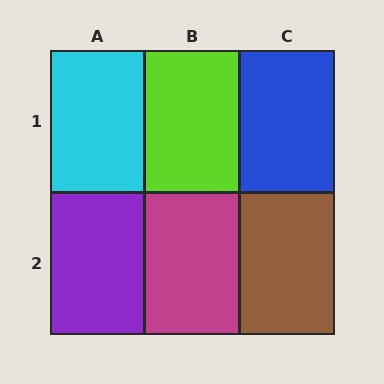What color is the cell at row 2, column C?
Brown.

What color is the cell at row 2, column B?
Magenta.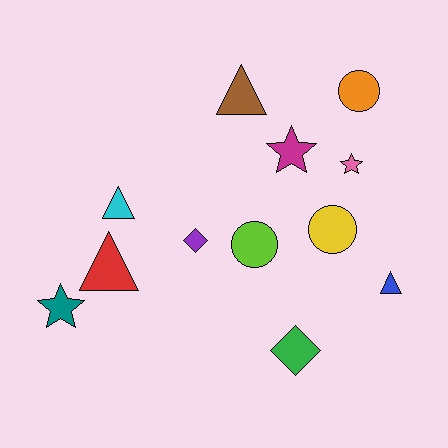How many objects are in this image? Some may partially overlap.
There are 12 objects.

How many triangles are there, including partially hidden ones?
There are 4 triangles.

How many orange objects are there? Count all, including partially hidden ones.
There is 1 orange object.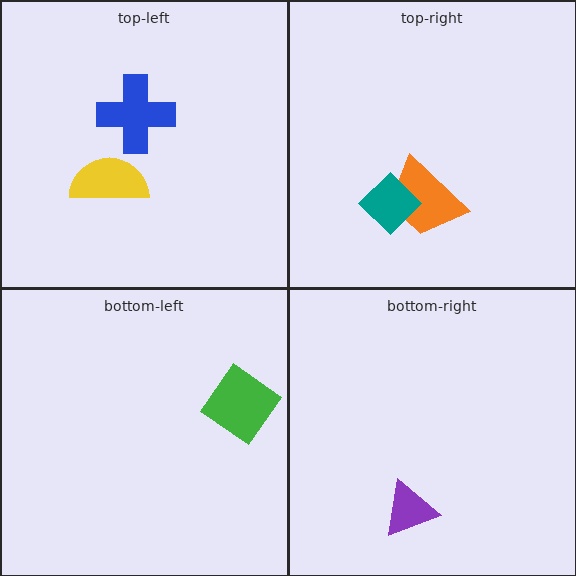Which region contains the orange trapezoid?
The top-right region.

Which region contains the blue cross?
The top-left region.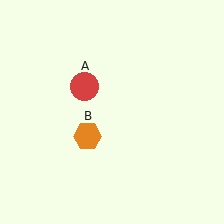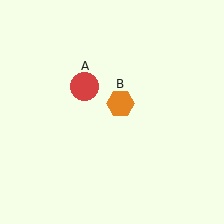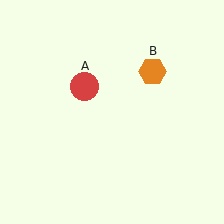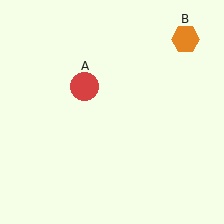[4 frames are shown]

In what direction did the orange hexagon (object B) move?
The orange hexagon (object B) moved up and to the right.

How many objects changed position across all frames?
1 object changed position: orange hexagon (object B).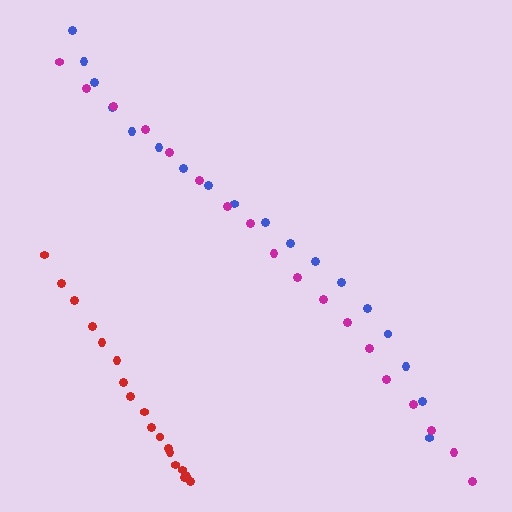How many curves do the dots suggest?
There are 3 distinct paths.